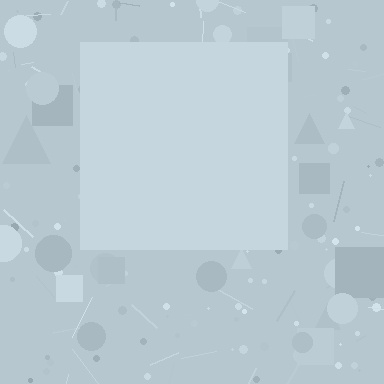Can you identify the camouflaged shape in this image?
The camouflaged shape is a square.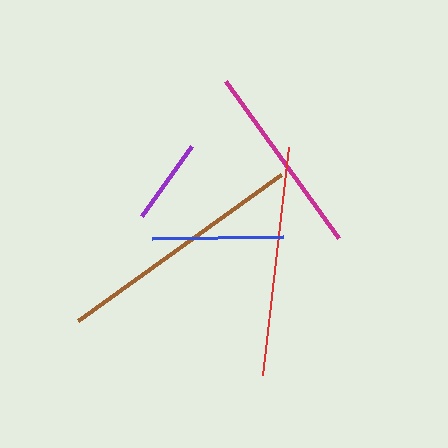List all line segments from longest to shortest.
From longest to shortest: brown, red, magenta, blue, purple.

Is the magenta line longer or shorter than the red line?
The red line is longer than the magenta line.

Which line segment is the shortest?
The purple line is the shortest at approximately 86 pixels.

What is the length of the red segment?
The red segment is approximately 230 pixels long.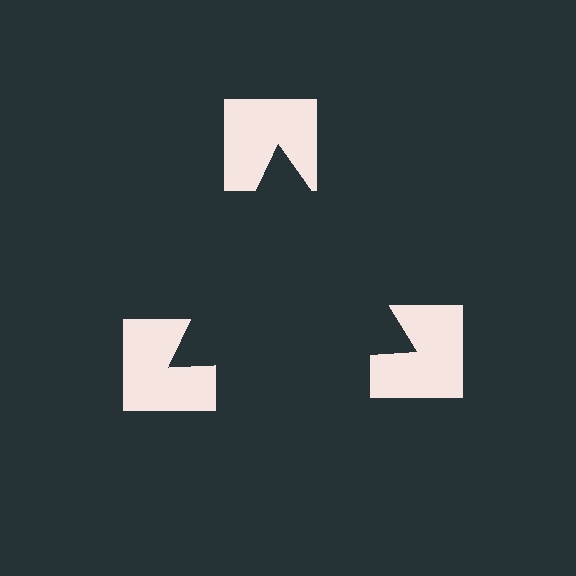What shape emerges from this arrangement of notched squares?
An illusory triangle — its edges are inferred from the aligned wedge cuts in the notched squares, not physically drawn.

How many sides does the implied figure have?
3 sides.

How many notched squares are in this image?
There are 3 — one at each vertex of the illusory triangle.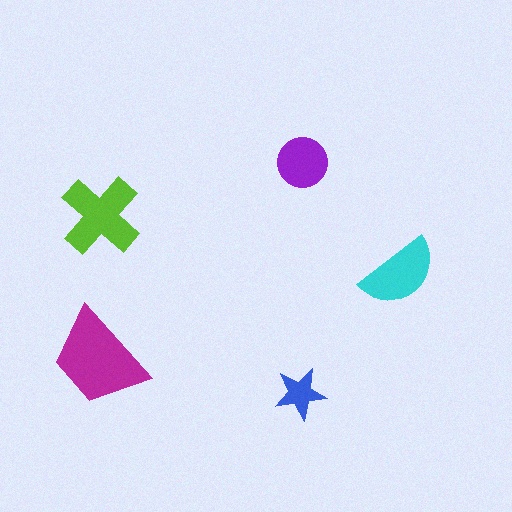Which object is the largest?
The magenta trapezoid.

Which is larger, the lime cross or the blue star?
The lime cross.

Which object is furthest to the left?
The magenta trapezoid is leftmost.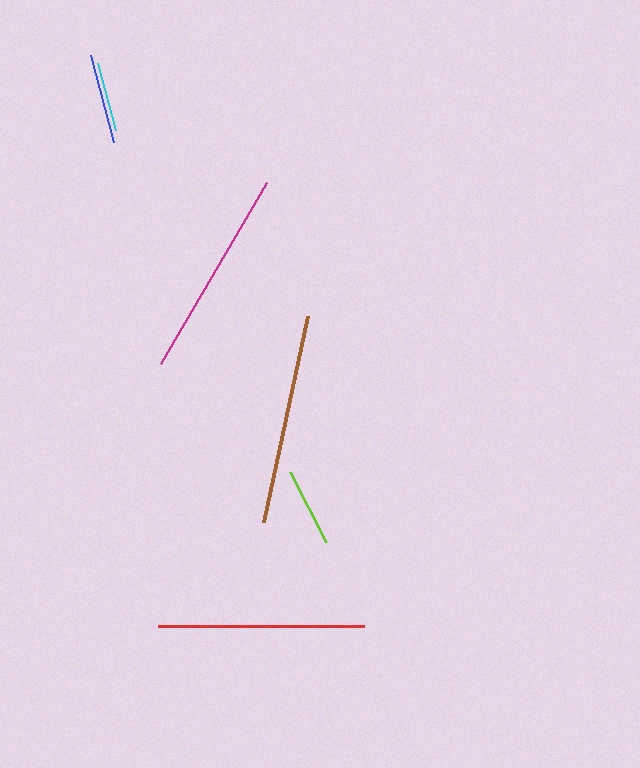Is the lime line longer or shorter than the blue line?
The blue line is longer than the lime line.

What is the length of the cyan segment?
The cyan segment is approximately 70 pixels long.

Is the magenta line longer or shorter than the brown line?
The brown line is longer than the magenta line.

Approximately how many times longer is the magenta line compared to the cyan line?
The magenta line is approximately 3.0 times the length of the cyan line.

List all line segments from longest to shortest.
From longest to shortest: brown, magenta, red, blue, lime, cyan.